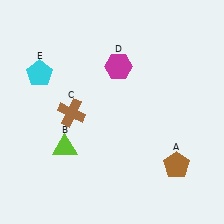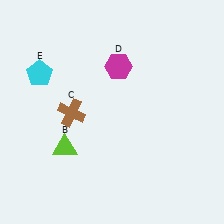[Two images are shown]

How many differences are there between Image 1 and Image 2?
There is 1 difference between the two images.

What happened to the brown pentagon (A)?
The brown pentagon (A) was removed in Image 2. It was in the bottom-right area of Image 1.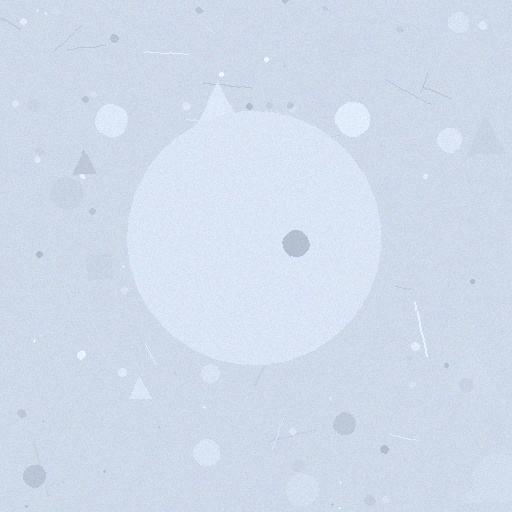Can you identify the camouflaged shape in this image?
The camouflaged shape is a circle.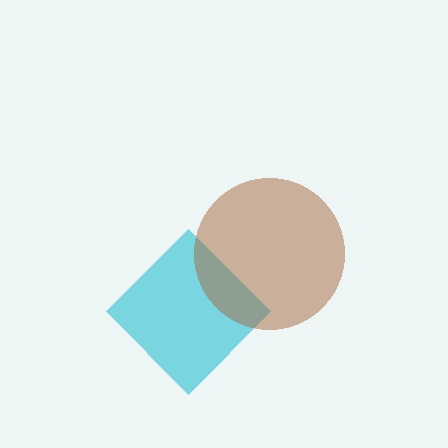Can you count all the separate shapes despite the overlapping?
Yes, there are 2 separate shapes.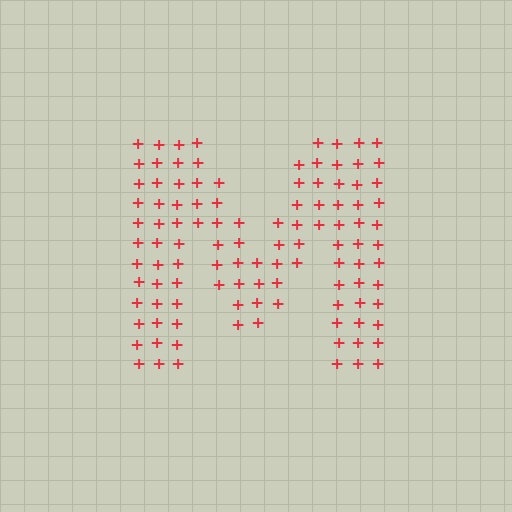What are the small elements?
The small elements are plus signs.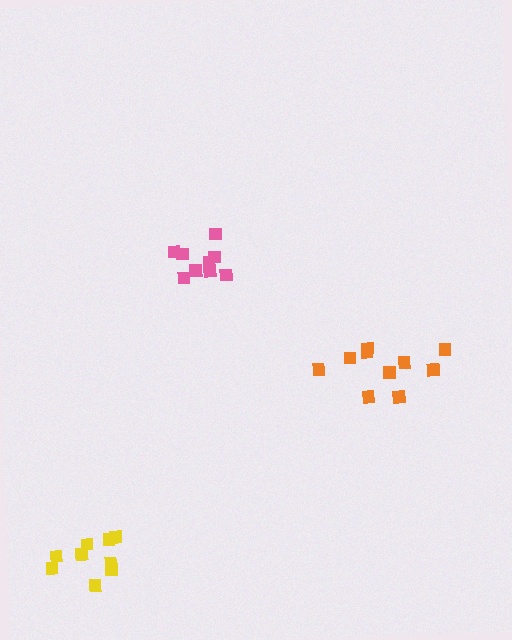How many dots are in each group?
Group 1: 9 dots, Group 2: 9 dots, Group 3: 10 dots (28 total).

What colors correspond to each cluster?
The clusters are colored: pink, yellow, orange.